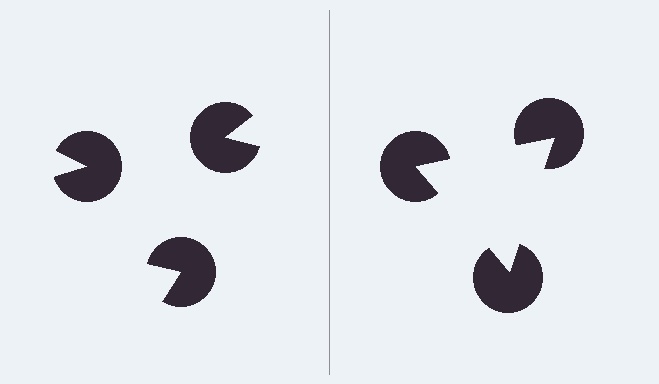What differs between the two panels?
The pac-man discs are positioned identically on both sides; only the wedge orientations differ. On the right they align to a triangle; on the left they are misaligned.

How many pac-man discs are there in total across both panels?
6 — 3 on each side.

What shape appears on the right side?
An illusory triangle.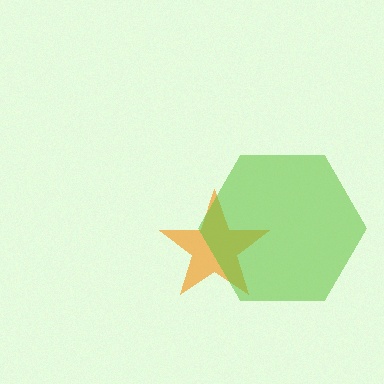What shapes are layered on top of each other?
The layered shapes are: an orange star, a lime hexagon.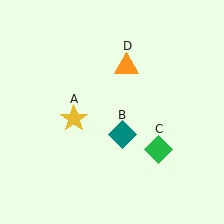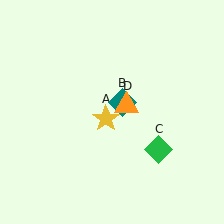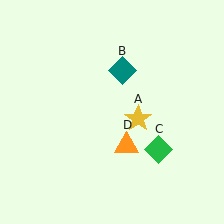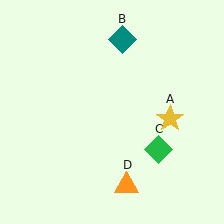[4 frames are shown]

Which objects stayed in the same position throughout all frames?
Green diamond (object C) remained stationary.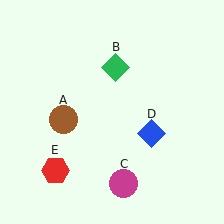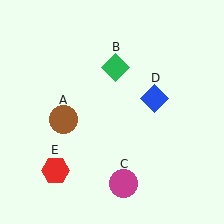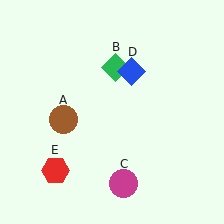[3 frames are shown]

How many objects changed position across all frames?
1 object changed position: blue diamond (object D).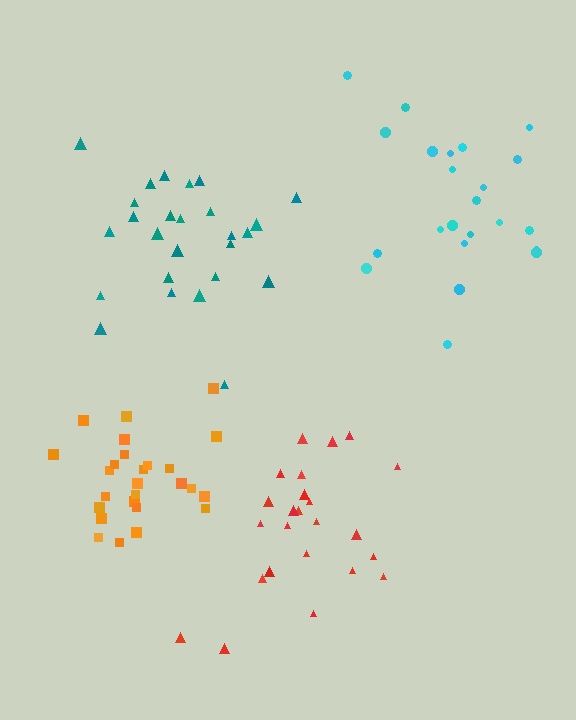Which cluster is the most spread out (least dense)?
Teal.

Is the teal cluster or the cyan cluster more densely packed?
Cyan.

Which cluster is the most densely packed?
Orange.